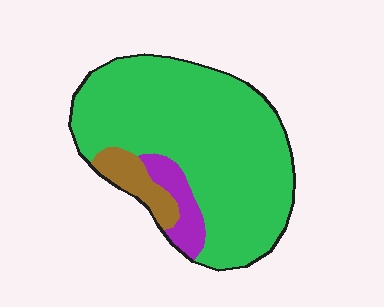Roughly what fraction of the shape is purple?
Purple covers roughly 10% of the shape.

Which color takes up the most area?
Green, at roughly 80%.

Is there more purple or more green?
Green.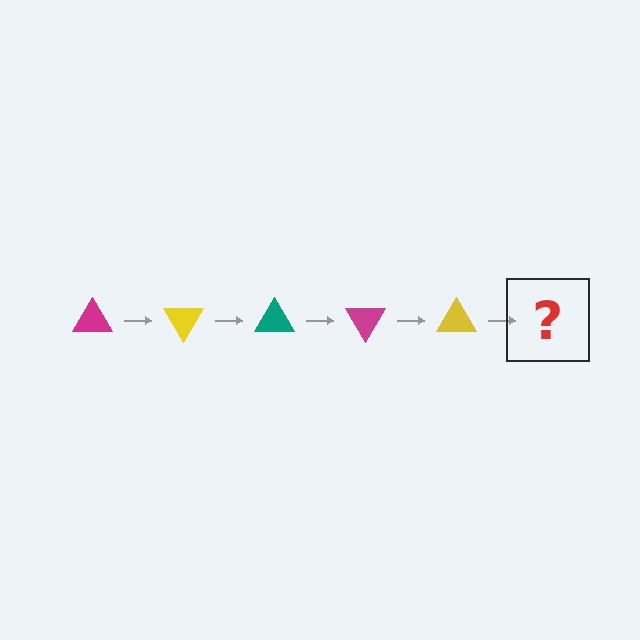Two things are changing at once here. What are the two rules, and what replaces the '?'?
The two rules are that it rotates 60 degrees each step and the color cycles through magenta, yellow, and teal. The '?' should be a teal triangle, rotated 300 degrees from the start.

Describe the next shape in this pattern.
It should be a teal triangle, rotated 300 degrees from the start.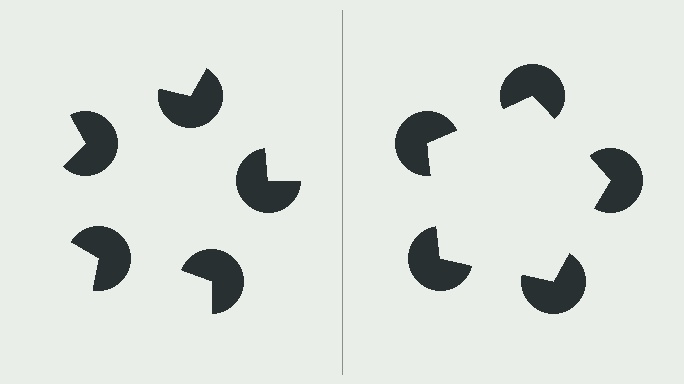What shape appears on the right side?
An illusory pentagon.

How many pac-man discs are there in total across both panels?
10 — 5 on each side.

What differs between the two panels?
The pac-man discs are positioned identically on both sides; only the wedge orientations differ. On the right they align to a pentagon; on the left they are misaligned.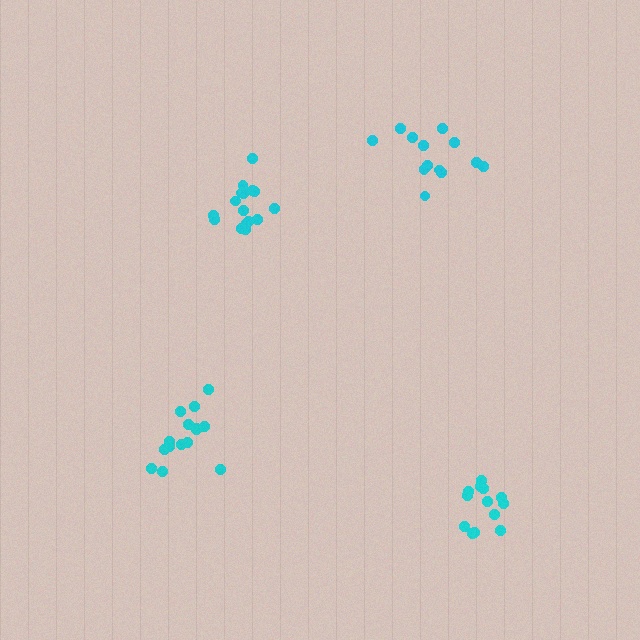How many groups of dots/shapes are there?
There are 4 groups.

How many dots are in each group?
Group 1: 15 dots, Group 2: 13 dots, Group 3: 16 dots, Group 4: 13 dots (57 total).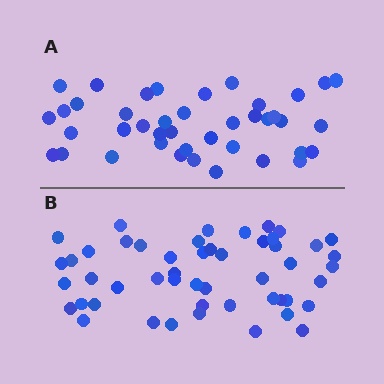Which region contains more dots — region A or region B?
Region B (the bottom region) has more dots.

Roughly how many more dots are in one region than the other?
Region B has roughly 8 or so more dots than region A.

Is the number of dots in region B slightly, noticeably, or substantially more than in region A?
Region B has only slightly more — the two regions are fairly close. The ratio is roughly 1.2 to 1.